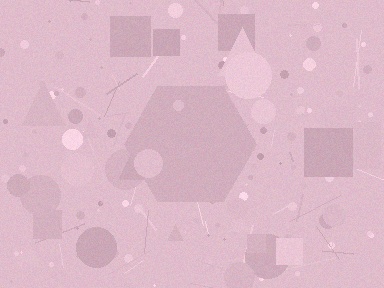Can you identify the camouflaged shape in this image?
The camouflaged shape is a hexagon.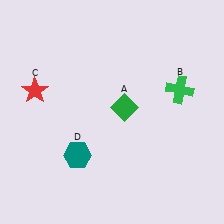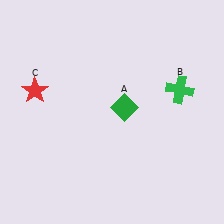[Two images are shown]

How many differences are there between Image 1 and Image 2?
There is 1 difference between the two images.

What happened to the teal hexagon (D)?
The teal hexagon (D) was removed in Image 2. It was in the bottom-left area of Image 1.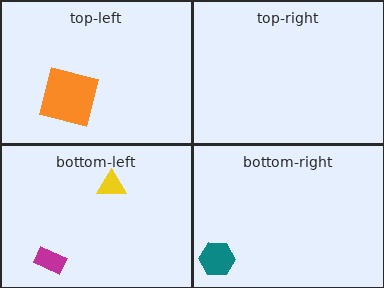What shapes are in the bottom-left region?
The yellow triangle, the magenta rectangle.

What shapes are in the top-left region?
The orange square.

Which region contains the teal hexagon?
The bottom-right region.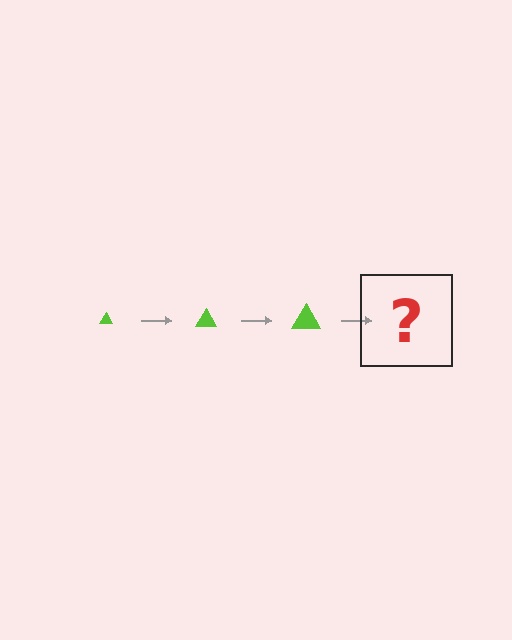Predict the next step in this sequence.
The next step is a lime triangle, larger than the previous one.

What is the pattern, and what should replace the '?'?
The pattern is that the triangle gets progressively larger each step. The '?' should be a lime triangle, larger than the previous one.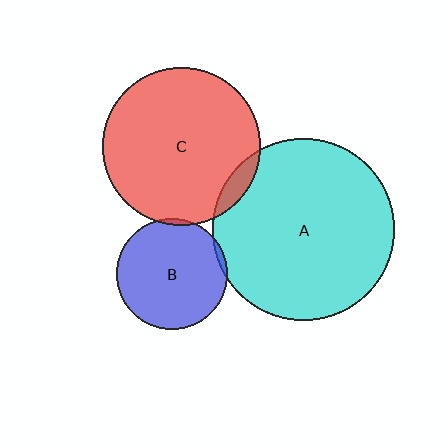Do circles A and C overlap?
Yes.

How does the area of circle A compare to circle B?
Approximately 2.7 times.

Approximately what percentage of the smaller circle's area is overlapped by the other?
Approximately 5%.